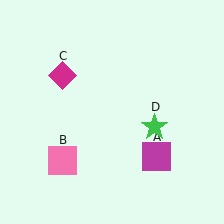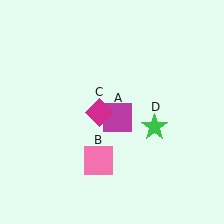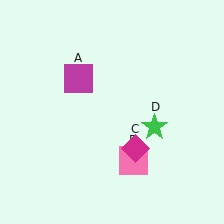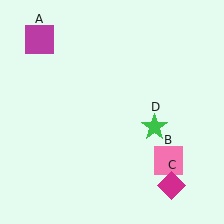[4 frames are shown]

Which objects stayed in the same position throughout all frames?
Green star (object D) remained stationary.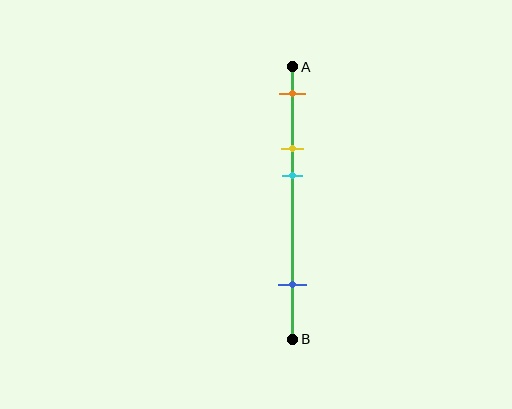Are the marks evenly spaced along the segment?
No, the marks are not evenly spaced.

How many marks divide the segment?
There are 4 marks dividing the segment.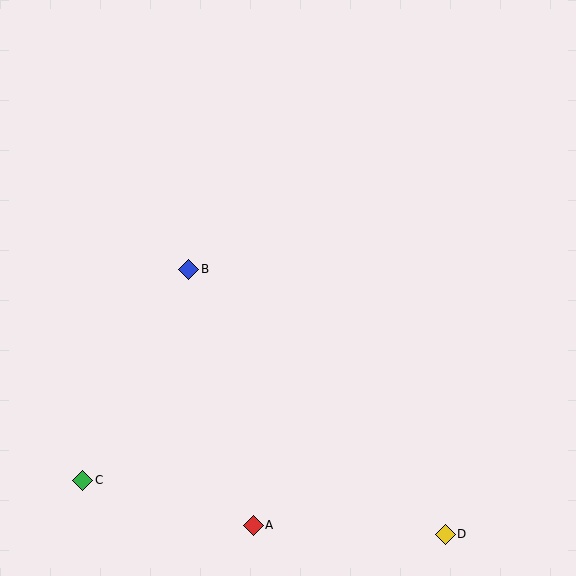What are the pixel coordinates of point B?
Point B is at (189, 269).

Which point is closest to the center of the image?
Point B at (189, 269) is closest to the center.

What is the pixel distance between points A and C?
The distance between A and C is 176 pixels.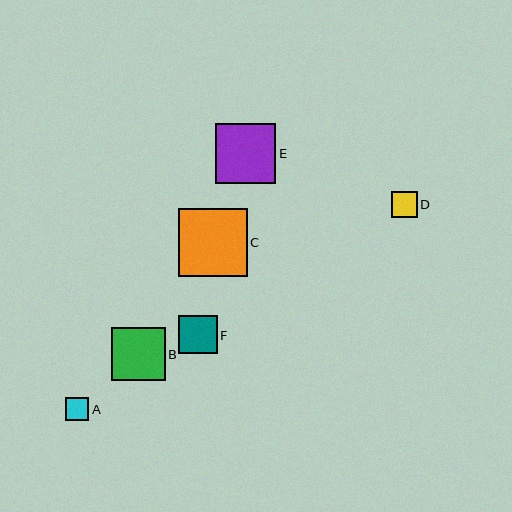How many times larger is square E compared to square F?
Square E is approximately 1.6 times the size of square F.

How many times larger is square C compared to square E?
Square C is approximately 1.1 times the size of square E.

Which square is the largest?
Square C is the largest with a size of approximately 68 pixels.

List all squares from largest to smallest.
From largest to smallest: C, E, B, F, D, A.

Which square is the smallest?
Square A is the smallest with a size of approximately 23 pixels.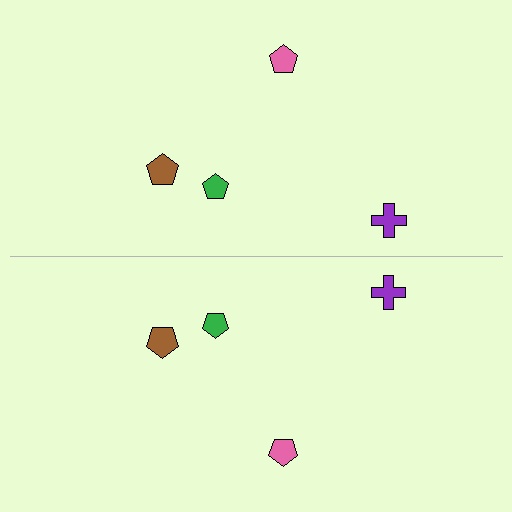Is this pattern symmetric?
Yes, this pattern has bilateral (reflection) symmetry.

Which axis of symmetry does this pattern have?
The pattern has a horizontal axis of symmetry running through the center of the image.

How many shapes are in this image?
There are 8 shapes in this image.